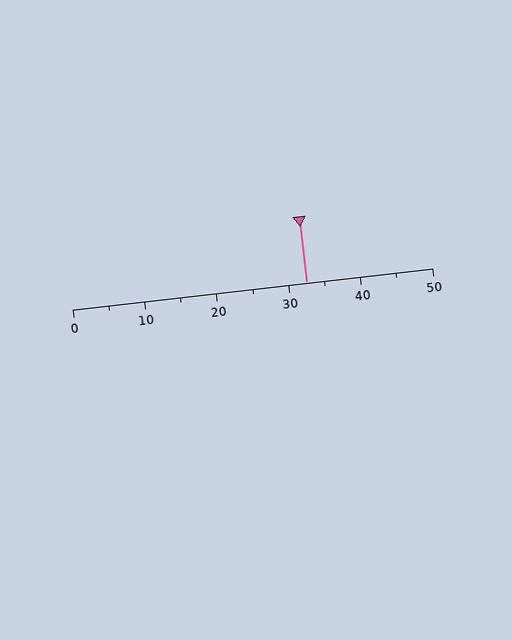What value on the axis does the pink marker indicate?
The marker indicates approximately 32.5.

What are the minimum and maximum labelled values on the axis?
The axis runs from 0 to 50.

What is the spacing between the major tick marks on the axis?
The major ticks are spaced 10 apart.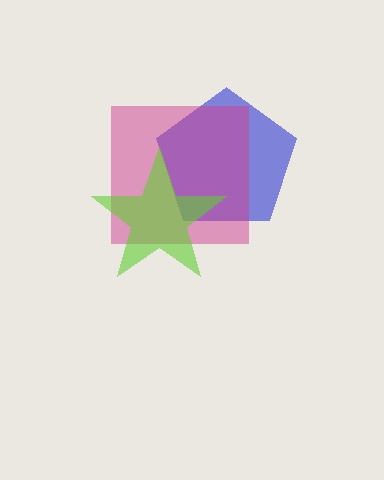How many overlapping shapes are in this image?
There are 3 overlapping shapes in the image.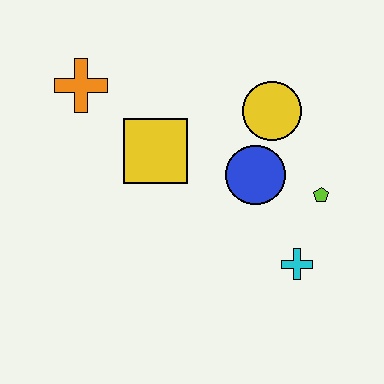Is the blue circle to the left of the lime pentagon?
Yes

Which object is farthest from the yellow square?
The cyan cross is farthest from the yellow square.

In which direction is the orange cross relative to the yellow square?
The orange cross is to the left of the yellow square.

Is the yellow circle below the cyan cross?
No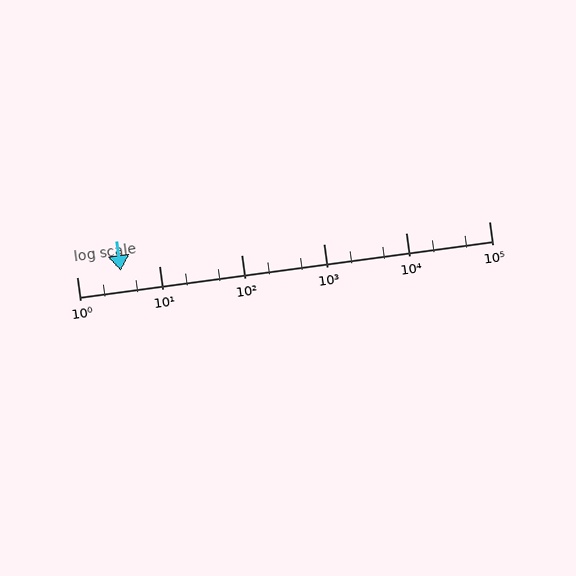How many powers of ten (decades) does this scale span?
The scale spans 5 decades, from 1 to 100000.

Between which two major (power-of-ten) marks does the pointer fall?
The pointer is between 1 and 10.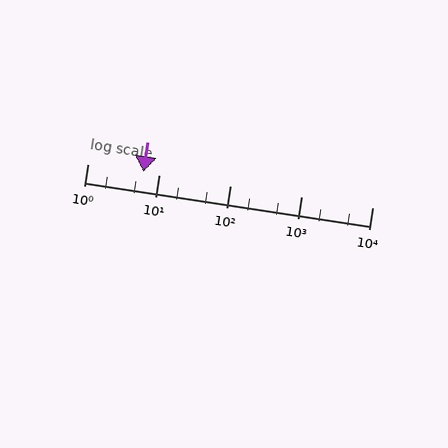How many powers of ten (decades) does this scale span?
The scale spans 4 decades, from 1 to 10000.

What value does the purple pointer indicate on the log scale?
The pointer indicates approximately 6.1.